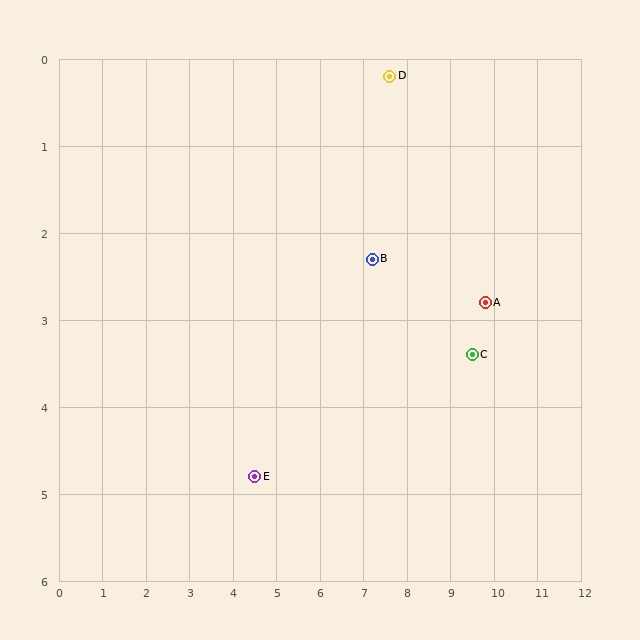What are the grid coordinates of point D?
Point D is at approximately (7.6, 0.2).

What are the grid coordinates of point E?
Point E is at approximately (4.5, 4.8).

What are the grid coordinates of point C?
Point C is at approximately (9.5, 3.4).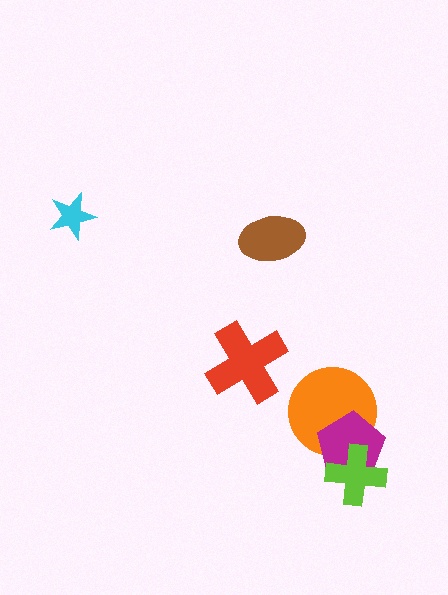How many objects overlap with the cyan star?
0 objects overlap with the cyan star.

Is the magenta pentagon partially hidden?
Yes, it is partially covered by another shape.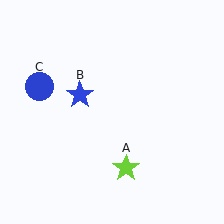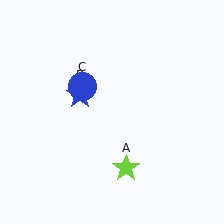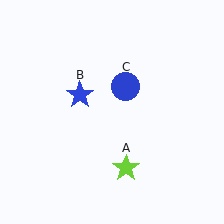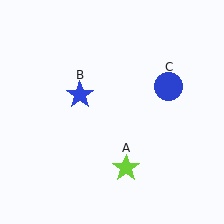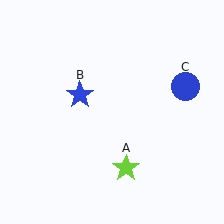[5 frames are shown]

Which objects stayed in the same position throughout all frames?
Lime star (object A) and blue star (object B) remained stationary.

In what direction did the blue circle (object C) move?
The blue circle (object C) moved right.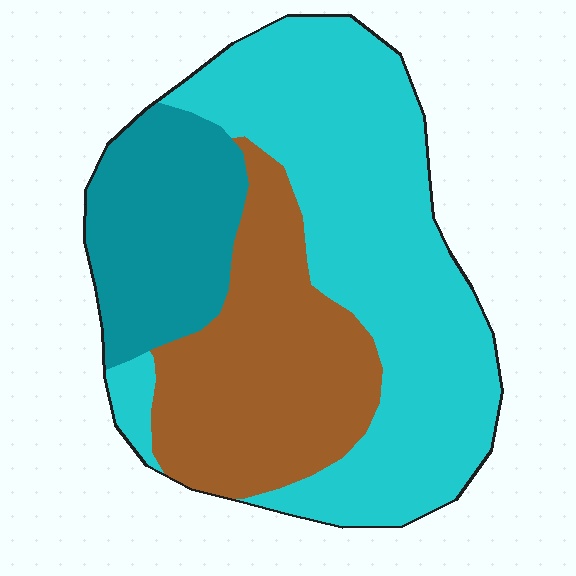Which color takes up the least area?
Teal, at roughly 20%.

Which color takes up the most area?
Cyan, at roughly 50%.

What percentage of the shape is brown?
Brown takes up between a quarter and a half of the shape.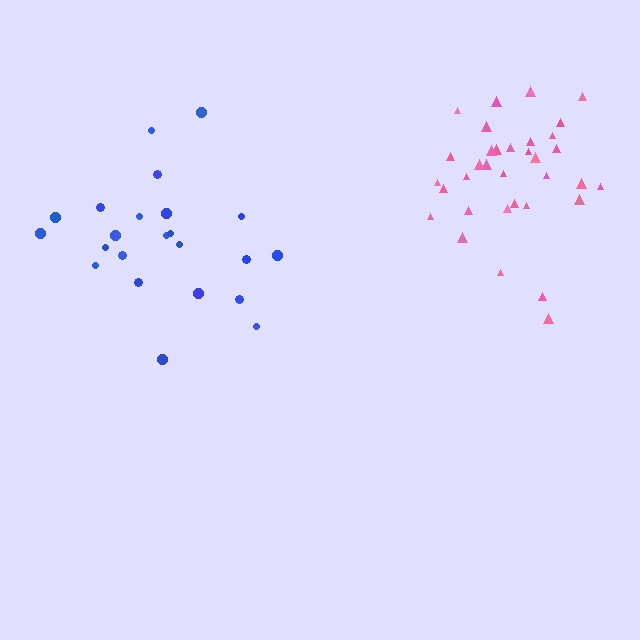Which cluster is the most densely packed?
Pink.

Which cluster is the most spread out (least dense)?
Blue.